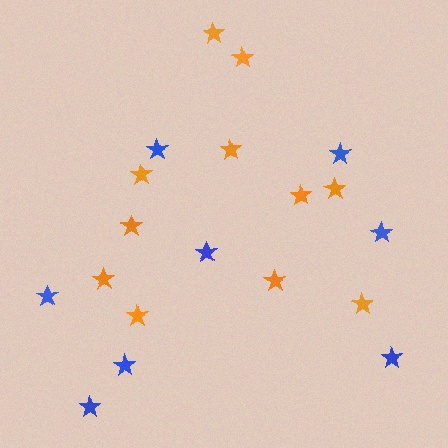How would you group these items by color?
There are 2 groups: one group of blue stars (8) and one group of orange stars (11).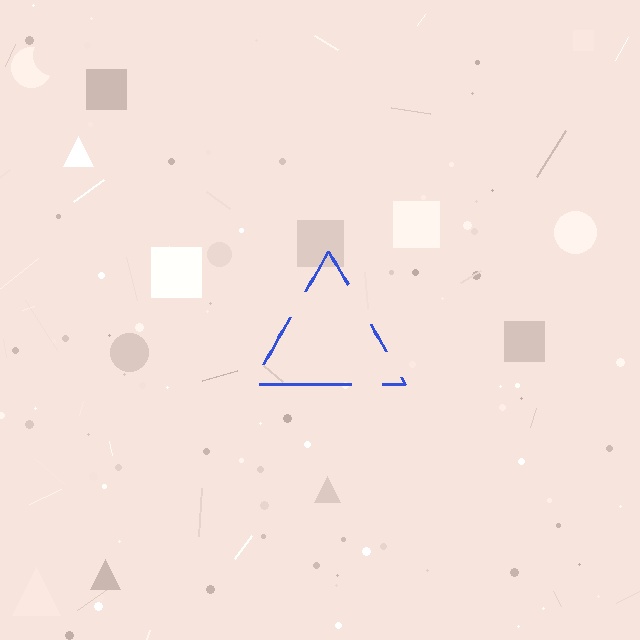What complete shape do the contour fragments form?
The contour fragments form a triangle.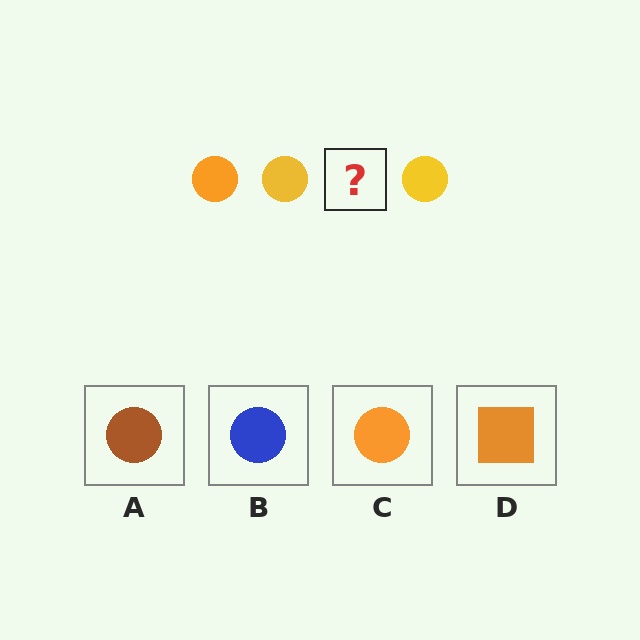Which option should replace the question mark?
Option C.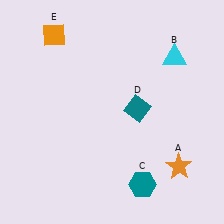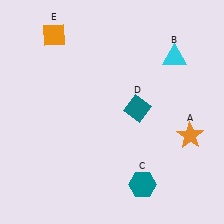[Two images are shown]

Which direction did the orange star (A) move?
The orange star (A) moved up.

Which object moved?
The orange star (A) moved up.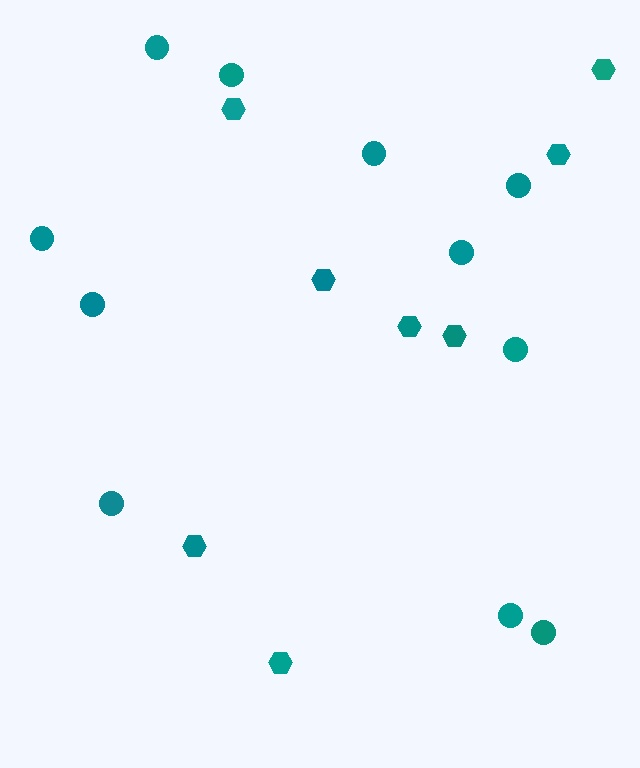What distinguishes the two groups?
There are 2 groups: one group of circles (11) and one group of hexagons (8).